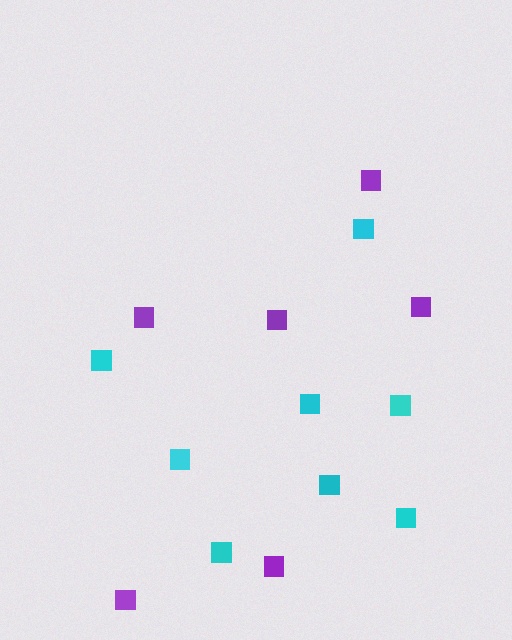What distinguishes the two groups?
There are 2 groups: one group of purple squares (6) and one group of cyan squares (8).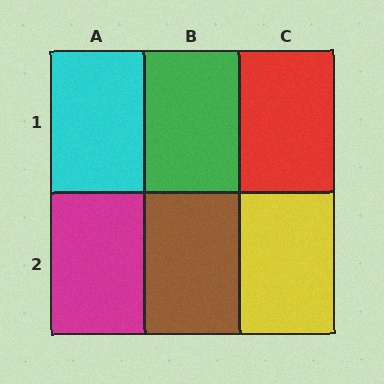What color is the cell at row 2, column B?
Brown.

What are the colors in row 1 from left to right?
Cyan, green, red.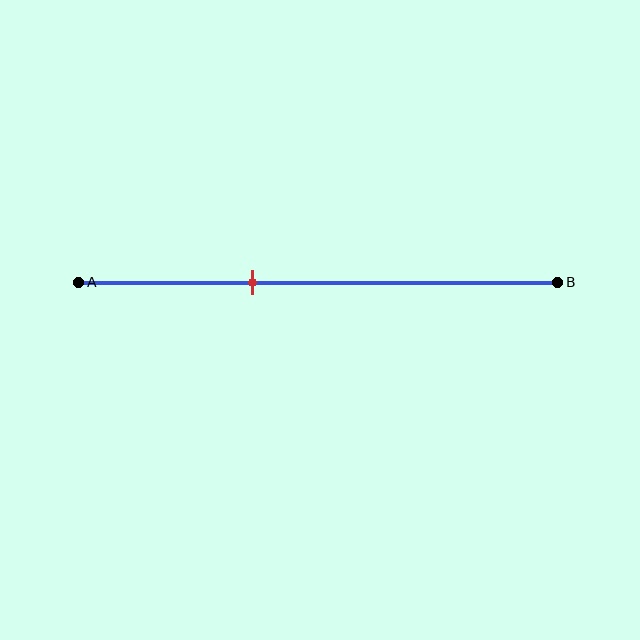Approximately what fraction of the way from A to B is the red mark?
The red mark is approximately 35% of the way from A to B.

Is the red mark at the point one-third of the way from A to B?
Yes, the mark is approximately at the one-third point.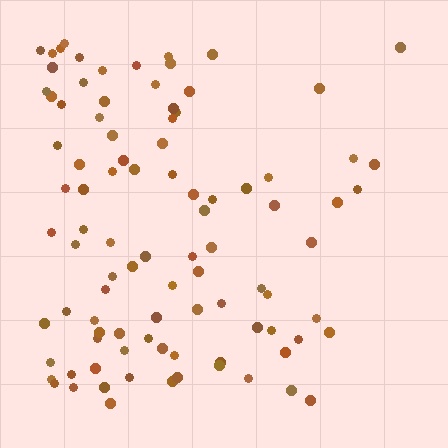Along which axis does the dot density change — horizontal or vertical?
Horizontal.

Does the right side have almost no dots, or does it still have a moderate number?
Still a moderate number, just noticeably fewer than the left.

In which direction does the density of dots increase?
From right to left, with the left side densest.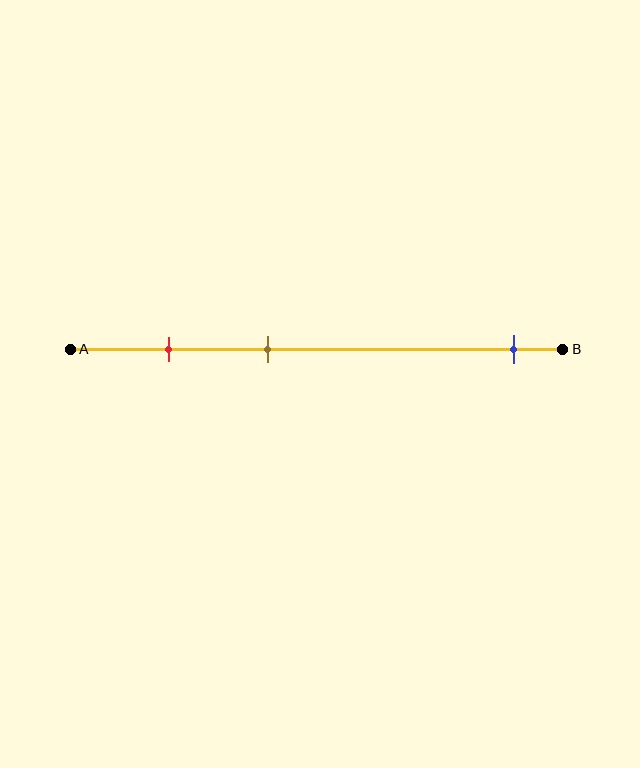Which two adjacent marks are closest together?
The red and brown marks are the closest adjacent pair.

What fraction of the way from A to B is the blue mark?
The blue mark is approximately 90% (0.9) of the way from A to B.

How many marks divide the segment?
There are 3 marks dividing the segment.